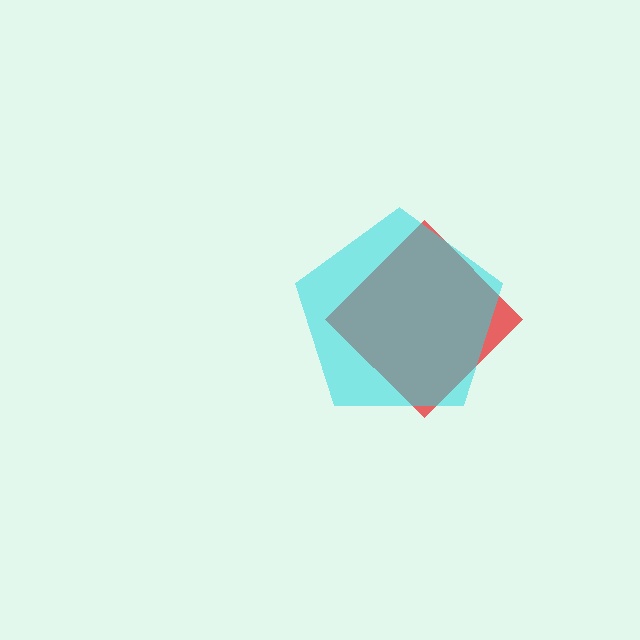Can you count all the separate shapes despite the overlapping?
Yes, there are 2 separate shapes.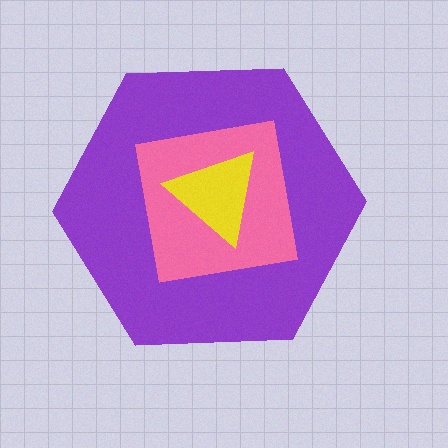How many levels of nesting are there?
3.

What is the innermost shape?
The yellow triangle.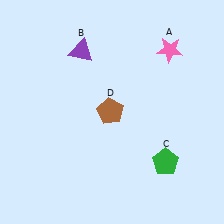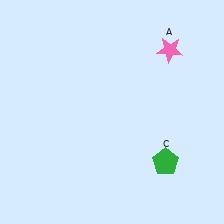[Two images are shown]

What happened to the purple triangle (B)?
The purple triangle (B) was removed in Image 2. It was in the top-left area of Image 1.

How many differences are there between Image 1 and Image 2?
There are 2 differences between the two images.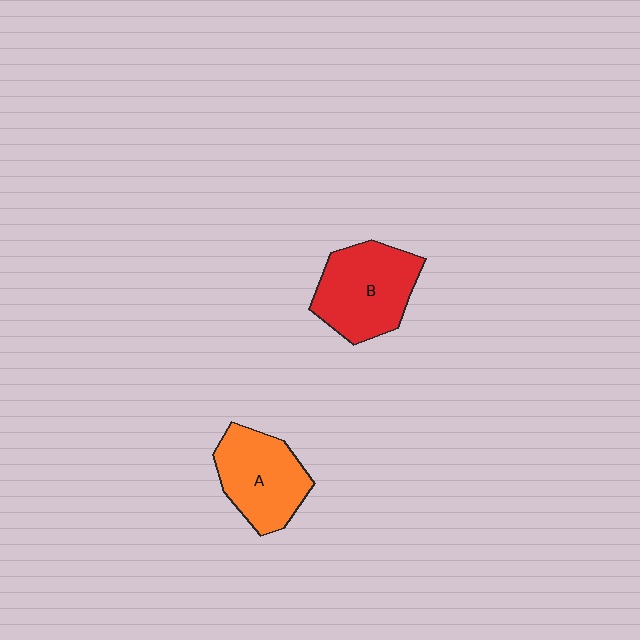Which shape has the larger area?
Shape B (red).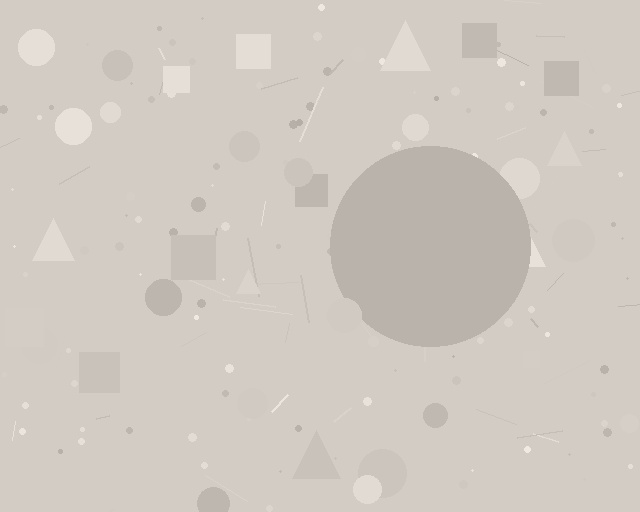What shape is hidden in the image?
A circle is hidden in the image.